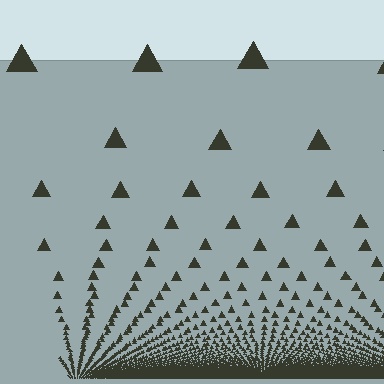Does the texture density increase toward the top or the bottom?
Density increases toward the bottom.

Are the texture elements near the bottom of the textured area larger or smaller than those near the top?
Smaller. The gradient is inverted — elements near the bottom are smaller and denser.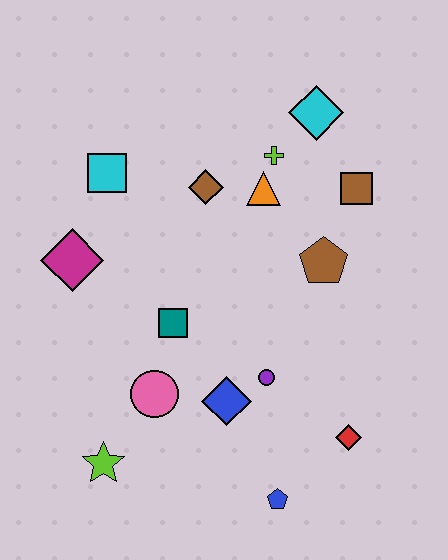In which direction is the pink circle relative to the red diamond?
The pink circle is to the left of the red diamond.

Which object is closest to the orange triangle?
The lime cross is closest to the orange triangle.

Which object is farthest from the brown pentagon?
The lime star is farthest from the brown pentagon.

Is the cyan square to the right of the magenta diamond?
Yes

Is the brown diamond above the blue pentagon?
Yes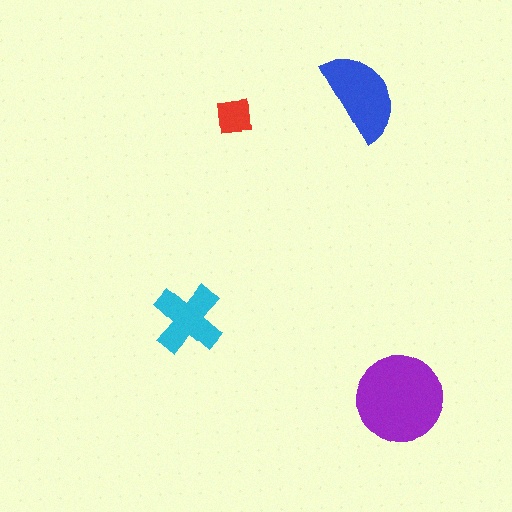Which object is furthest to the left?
The cyan cross is leftmost.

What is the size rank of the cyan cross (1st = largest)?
3rd.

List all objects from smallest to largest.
The red square, the cyan cross, the blue semicircle, the purple circle.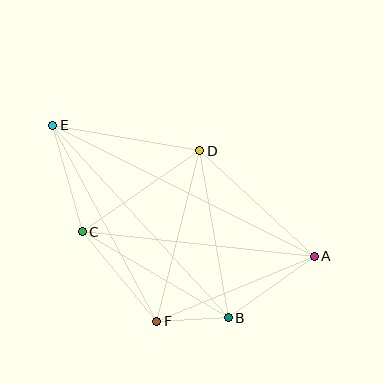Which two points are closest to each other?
Points B and F are closest to each other.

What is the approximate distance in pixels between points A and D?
The distance between A and D is approximately 156 pixels.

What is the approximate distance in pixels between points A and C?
The distance between A and C is approximately 233 pixels.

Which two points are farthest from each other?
Points A and E are farthest from each other.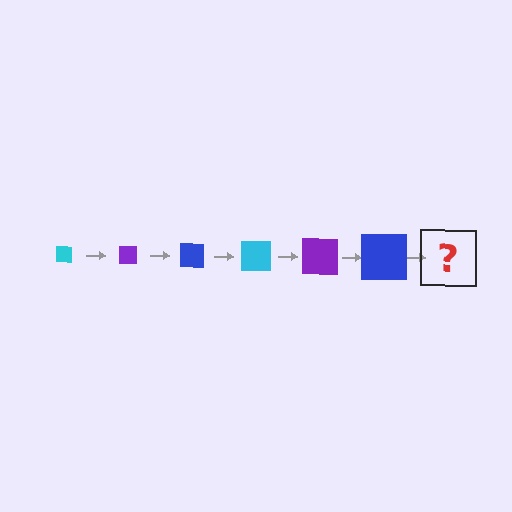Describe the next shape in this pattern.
It should be a cyan square, larger than the previous one.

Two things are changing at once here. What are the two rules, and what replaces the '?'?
The two rules are that the square grows larger each step and the color cycles through cyan, purple, and blue. The '?' should be a cyan square, larger than the previous one.